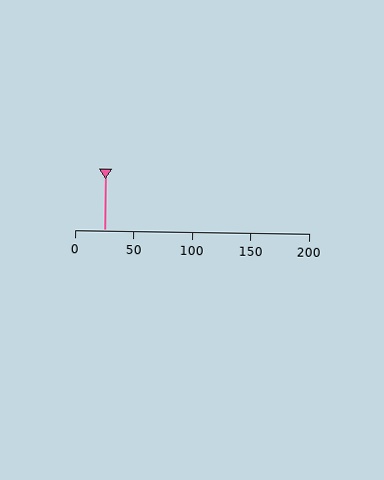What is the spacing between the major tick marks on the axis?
The major ticks are spaced 50 apart.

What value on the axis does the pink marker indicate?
The marker indicates approximately 25.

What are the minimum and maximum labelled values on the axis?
The axis runs from 0 to 200.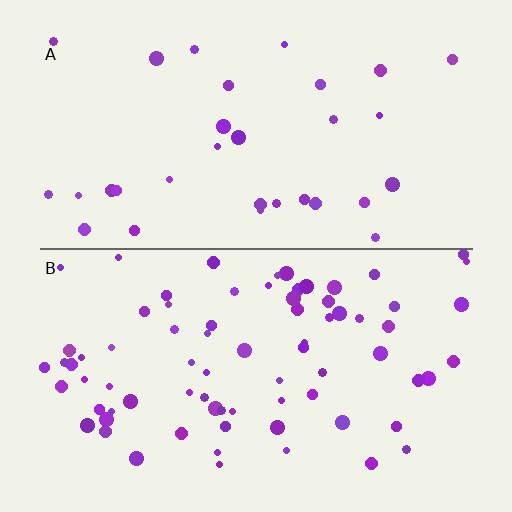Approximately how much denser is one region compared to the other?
Approximately 2.3× — region B over region A.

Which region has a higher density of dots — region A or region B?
B (the bottom).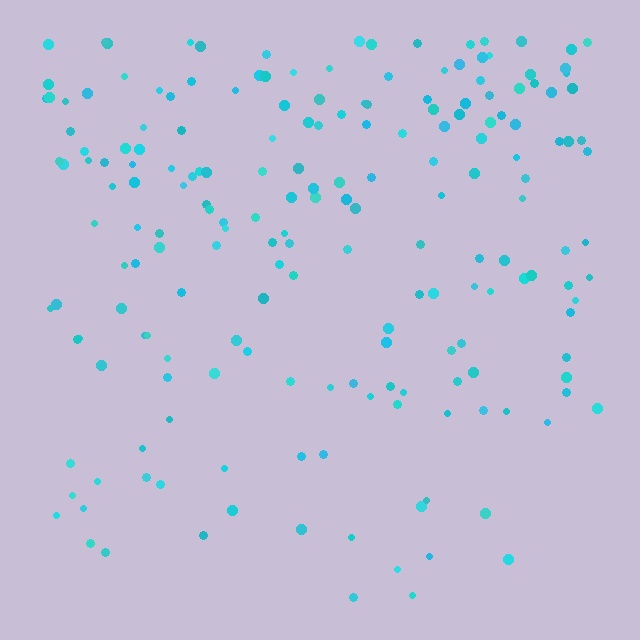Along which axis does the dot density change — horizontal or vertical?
Vertical.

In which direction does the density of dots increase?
From bottom to top, with the top side densest.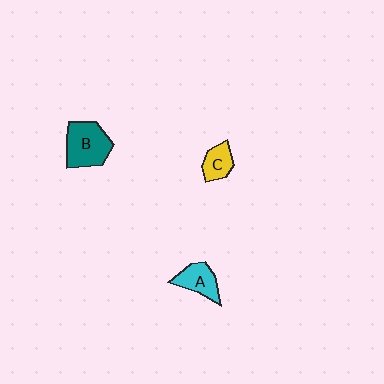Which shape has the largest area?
Shape B (teal).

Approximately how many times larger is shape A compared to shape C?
Approximately 1.3 times.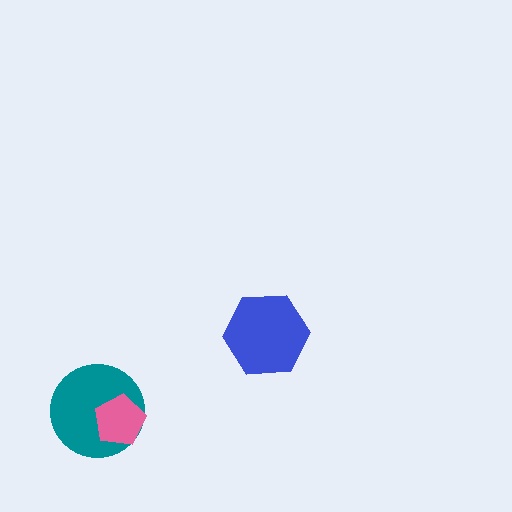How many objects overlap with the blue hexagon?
0 objects overlap with the blue hexagon.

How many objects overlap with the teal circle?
1 object overlaps with the teal circle.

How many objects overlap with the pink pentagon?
1 object overlaps with the pink pentagon.